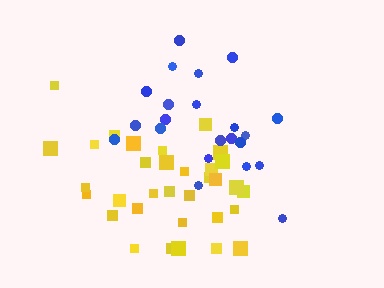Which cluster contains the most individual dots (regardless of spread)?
Yellow (33).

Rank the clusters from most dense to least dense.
yellow, blue.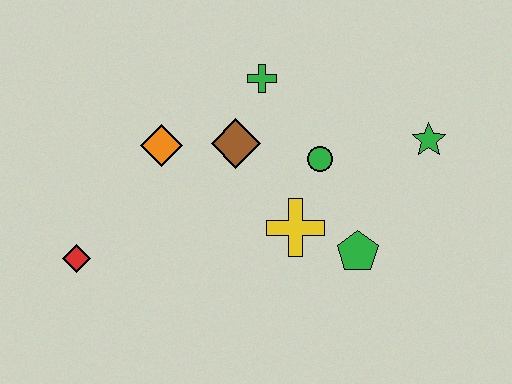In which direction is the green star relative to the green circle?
The green star is to the right of the green circle.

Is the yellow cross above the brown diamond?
No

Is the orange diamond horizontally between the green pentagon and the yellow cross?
No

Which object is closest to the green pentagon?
The yellow cross is closest to the green pentagon.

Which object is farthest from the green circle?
The red diamond is farthest from the green circle.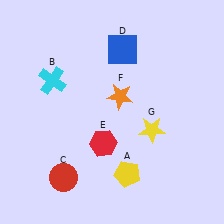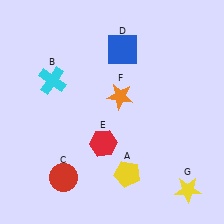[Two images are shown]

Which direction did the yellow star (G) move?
The yellow star (G) moved down.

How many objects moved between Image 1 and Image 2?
1 object moved between the two images.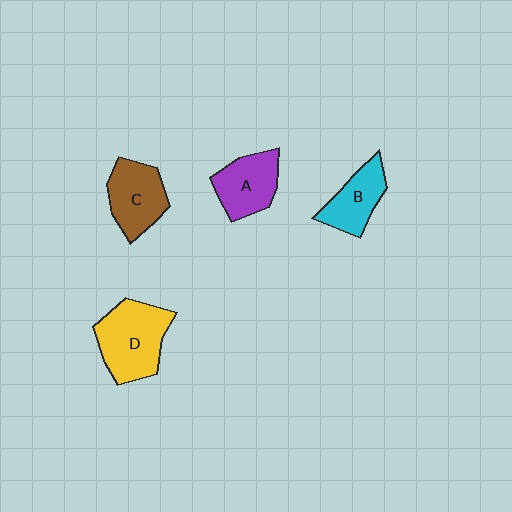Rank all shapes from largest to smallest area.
From largest to smallest: D (yellow), C (brown), A (purple), B (cyan).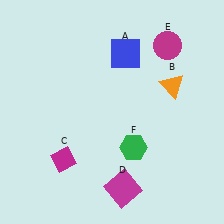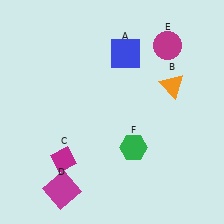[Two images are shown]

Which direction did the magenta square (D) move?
The magenta square (D) moved left.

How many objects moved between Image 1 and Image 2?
1 object moved between the two images.